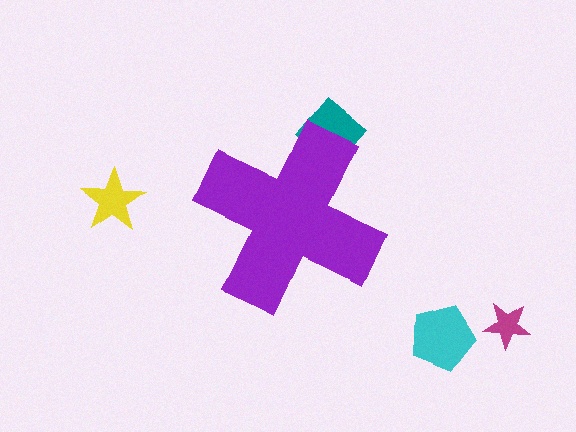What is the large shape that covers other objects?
A purple cross.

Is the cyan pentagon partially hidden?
No, the cyan pentagon is fully visible.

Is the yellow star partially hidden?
No, the yellow star is fully visible.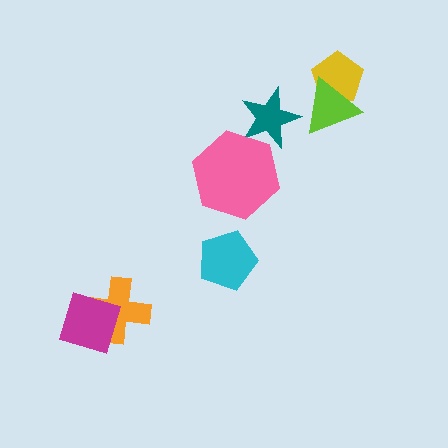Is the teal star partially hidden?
Yes, it is partially covered by another shape.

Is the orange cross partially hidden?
Yes, it is partially covered by another shape.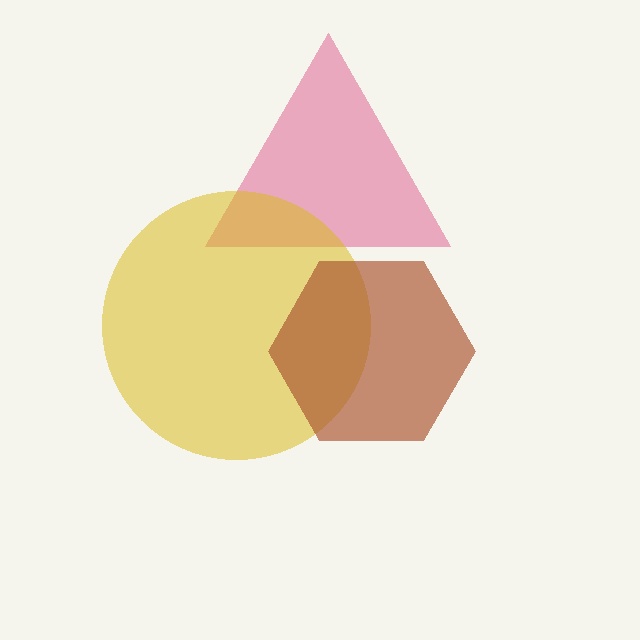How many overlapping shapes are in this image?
There are 3 overlapping shapes in the image.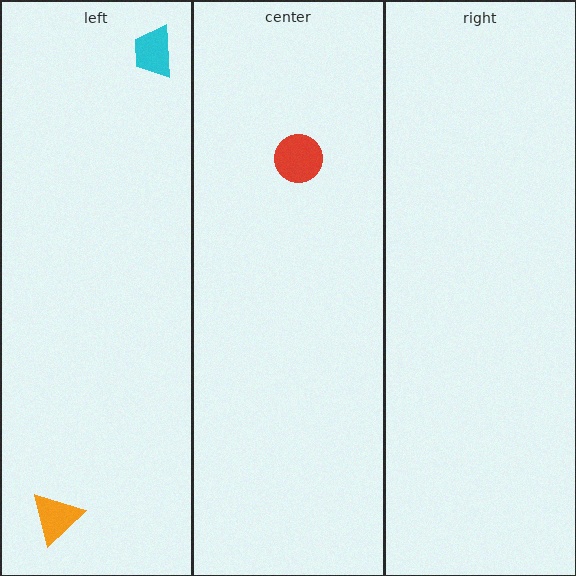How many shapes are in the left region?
2.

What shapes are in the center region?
The red circle.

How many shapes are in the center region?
1.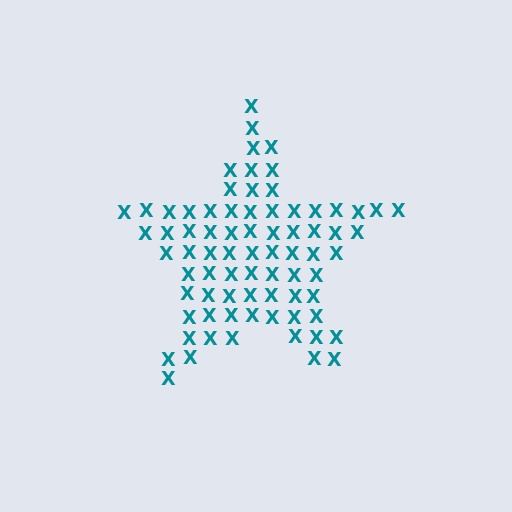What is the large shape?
The large shape is a star.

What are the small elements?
The small elements are letter X's.